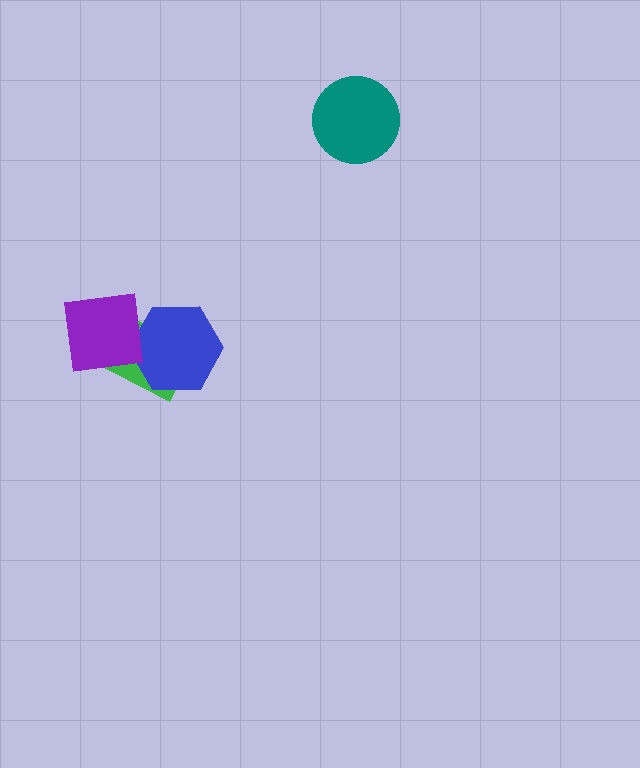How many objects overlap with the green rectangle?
2 objects overlap with the green rectangle.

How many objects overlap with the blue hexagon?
2 objects overlap with the blue hexagon.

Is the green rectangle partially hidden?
Yes, it is partially covered by another shape.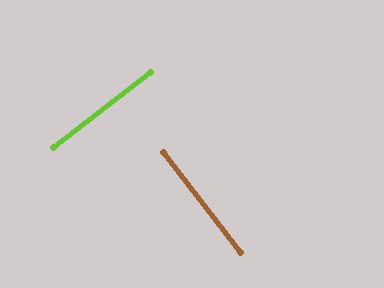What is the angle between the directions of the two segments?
Approximately 90 degrees.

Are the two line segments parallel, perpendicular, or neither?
Perpendicular — they meet at approximately 90°.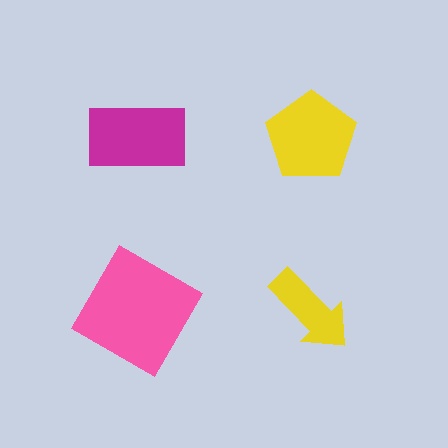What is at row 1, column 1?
A magenta rectangle.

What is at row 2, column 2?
A yellow arrow.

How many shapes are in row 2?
2 shapes.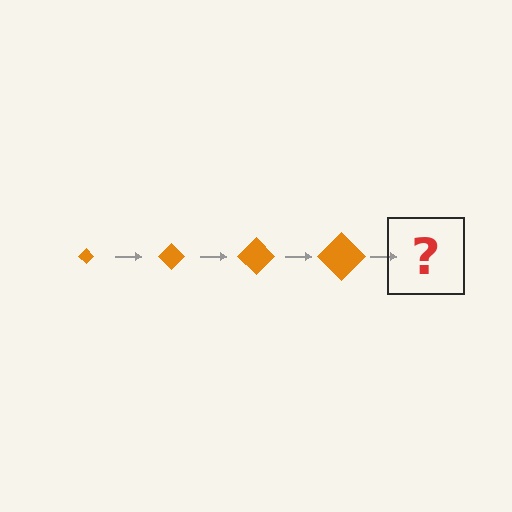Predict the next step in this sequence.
The next step is an orange diamond, larger than the previous one.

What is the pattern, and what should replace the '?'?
The pattern is that the diamond gets progressively larger each step. The '?' should be an orange diamond, larger than the previous one.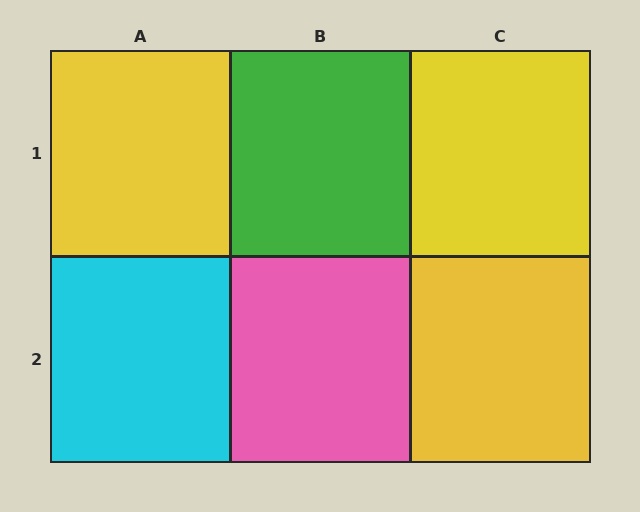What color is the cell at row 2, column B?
Pink.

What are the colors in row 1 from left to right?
Yellow, green, yellow.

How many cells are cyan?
1 cell is cyan.